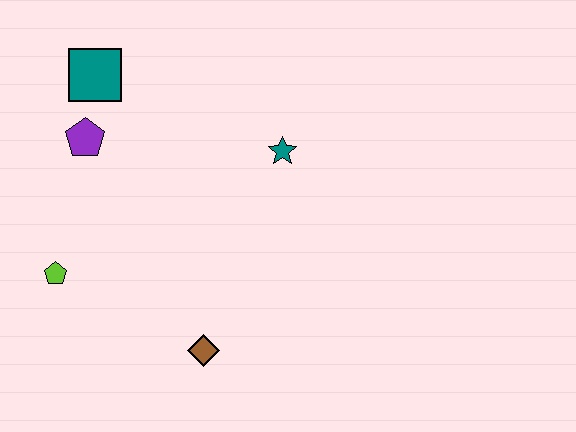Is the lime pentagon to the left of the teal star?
Yes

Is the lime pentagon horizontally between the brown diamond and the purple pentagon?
No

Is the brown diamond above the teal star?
No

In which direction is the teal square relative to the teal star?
The teal square is to the left of the teal star.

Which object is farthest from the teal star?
The lime pentagon is farthest from the teal star.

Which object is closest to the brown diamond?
The lime pentagon is closest to the brown diamond.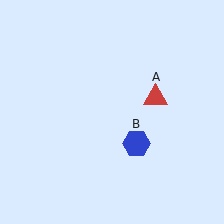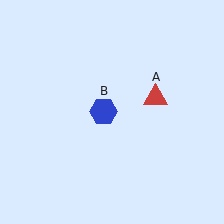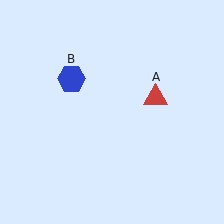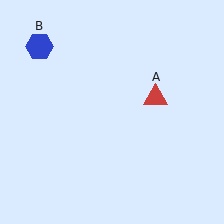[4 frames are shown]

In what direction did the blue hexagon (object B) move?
The blue hexagon (object B) moved up and to the left.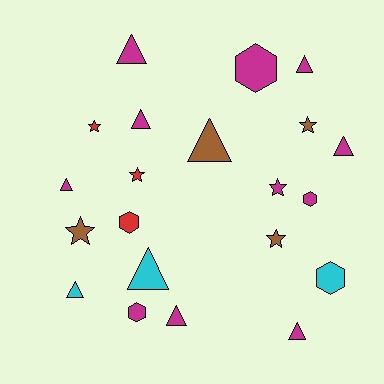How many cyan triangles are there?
There are 2 cyan triangles.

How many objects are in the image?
There are 21 objects.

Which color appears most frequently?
Magenta, with 11 objects.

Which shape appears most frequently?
Triangle, with 10 objects.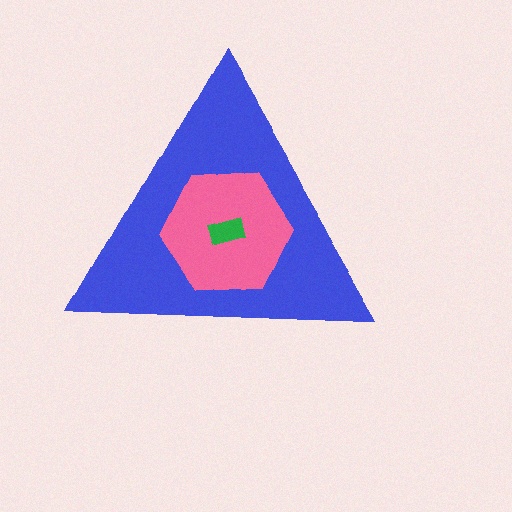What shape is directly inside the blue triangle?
The pink hexagon.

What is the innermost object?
The green rectangle.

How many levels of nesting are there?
3.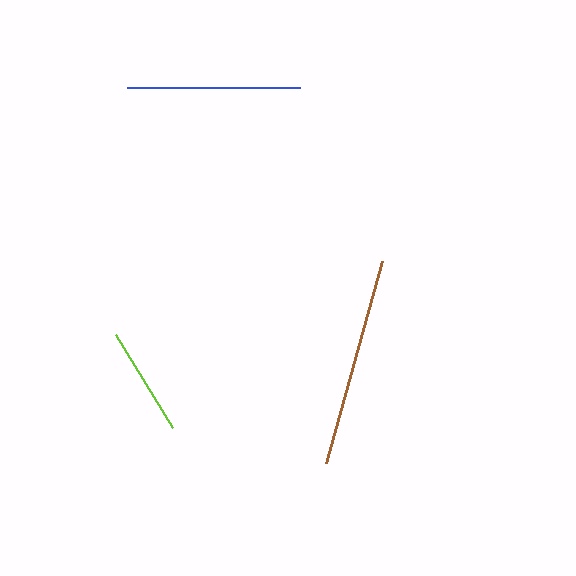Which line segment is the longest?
The brown line is the longest at approximately 209 pixels.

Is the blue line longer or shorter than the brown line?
The brown line is longer than the blue line.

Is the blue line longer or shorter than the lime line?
The blue line is longer than the lime line.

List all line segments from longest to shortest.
From longest to shortest: brown, blue, lime.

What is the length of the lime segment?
The lime segment is approximately 109 pixels long.